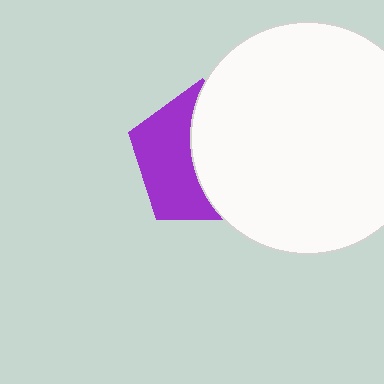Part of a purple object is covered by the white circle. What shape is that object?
It is a pentagon.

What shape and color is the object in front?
The object in front is a white circle.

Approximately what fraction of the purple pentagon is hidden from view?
Roughly 54% of the purple pentagon is hidden behind the white circle.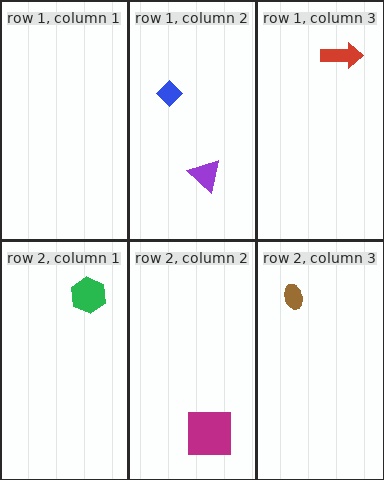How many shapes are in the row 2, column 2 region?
1.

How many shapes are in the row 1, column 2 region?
2.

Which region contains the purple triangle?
The row 1, column 2 region.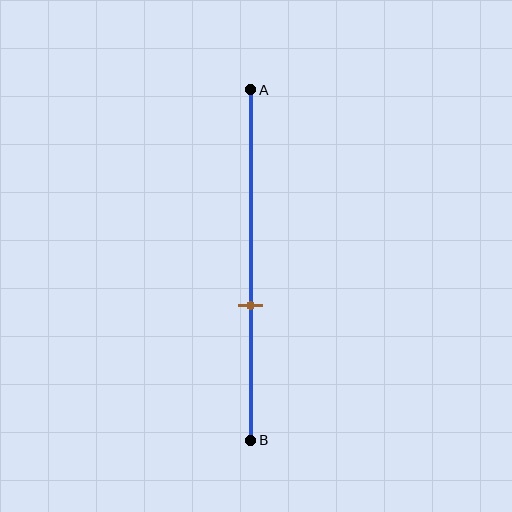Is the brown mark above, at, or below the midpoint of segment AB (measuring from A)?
The brown mark is below the midpoint of segment AB.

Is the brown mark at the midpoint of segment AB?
No, the mark is at about 60% from A, not at the 50% midpoint.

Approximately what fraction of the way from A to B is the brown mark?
The brown mark is approximately 60% of the way from A to B.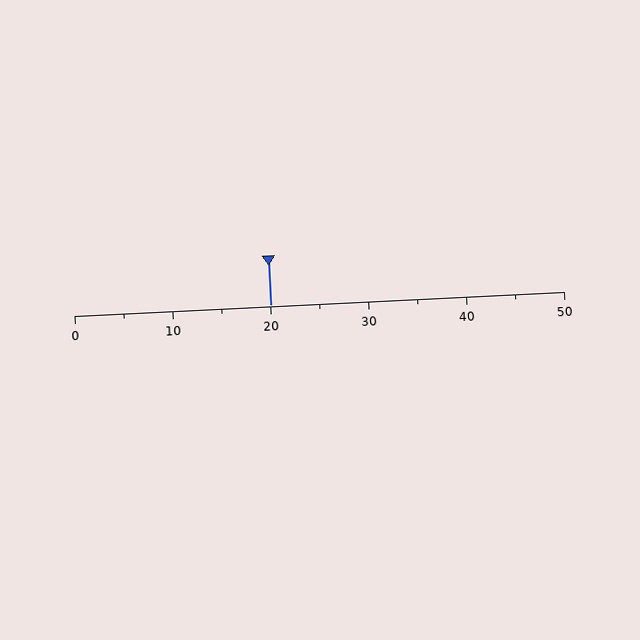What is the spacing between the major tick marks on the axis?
The major ticks are spaced 10 apart.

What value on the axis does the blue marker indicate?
The marker indicates approximately 20.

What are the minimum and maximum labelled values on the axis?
The axis runs from 0 to 50.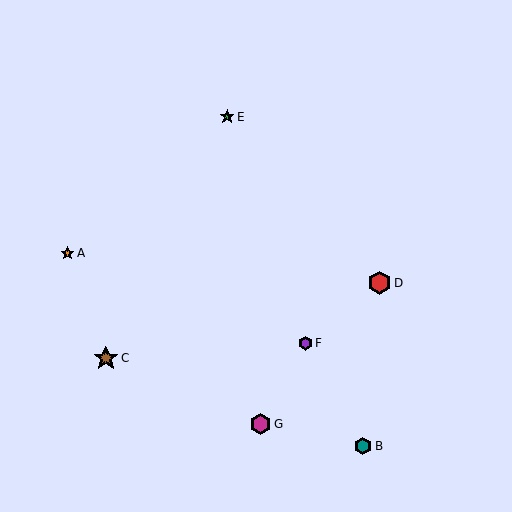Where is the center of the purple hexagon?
The center of the purple hexagon is at (305, 343).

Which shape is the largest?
The brown star (labeled C) is the largest.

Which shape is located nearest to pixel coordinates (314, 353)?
The purple hexagon (labeled F) at (305, 343) is nearest to that location.